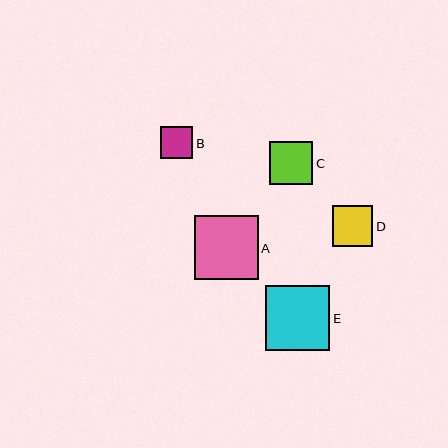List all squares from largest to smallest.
From largest to smallest: E, A, C, D, B.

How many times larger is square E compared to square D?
Square E is approximately 1.6 times the size of square D.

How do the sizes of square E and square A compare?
Square E and square A are approximately the same size.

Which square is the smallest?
Square B is the smallest with a size of approximately 32 pixels.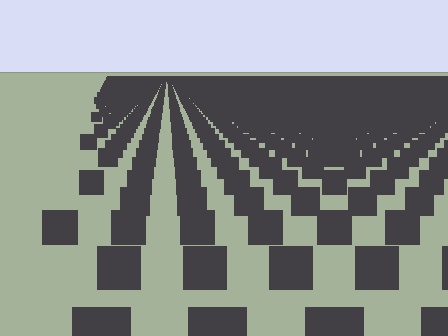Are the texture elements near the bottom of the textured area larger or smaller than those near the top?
Larger. Near the bottom, elements are closer to the viewer and appear at a bigger on-screen size.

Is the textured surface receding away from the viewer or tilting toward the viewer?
The surface is receding away from the viewer. Texture elements get smaller and denser toward the top.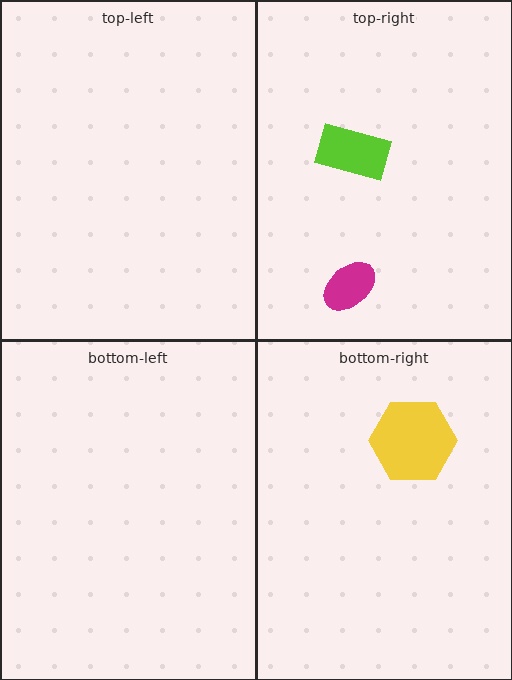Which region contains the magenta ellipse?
The top-right region.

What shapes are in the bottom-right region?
The yellow hexagon.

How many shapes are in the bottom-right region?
1.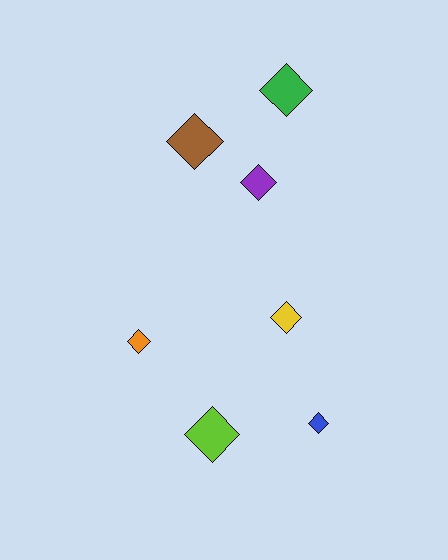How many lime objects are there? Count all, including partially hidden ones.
There is 1 lime object.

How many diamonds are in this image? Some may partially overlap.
There are 7 diamonds.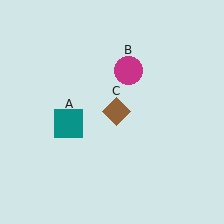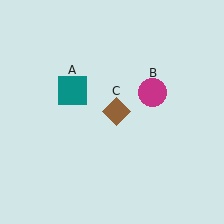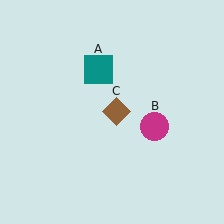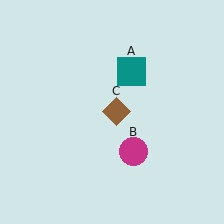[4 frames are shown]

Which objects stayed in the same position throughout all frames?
Brown diamond (object C) remained stationary.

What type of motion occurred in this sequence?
The teal square (object A), magenta circle (object B) rotated clockwise around the center of the scene.